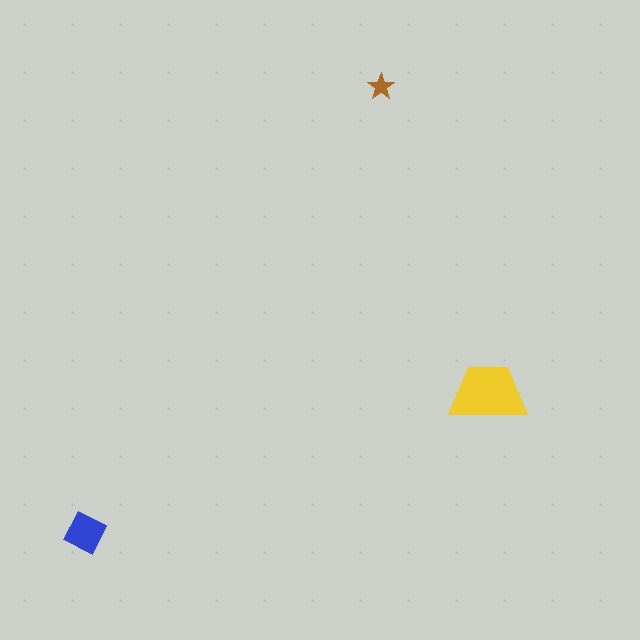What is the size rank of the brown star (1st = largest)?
3rd.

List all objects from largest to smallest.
The yellow trapezoid, the blue diamond, the brown star.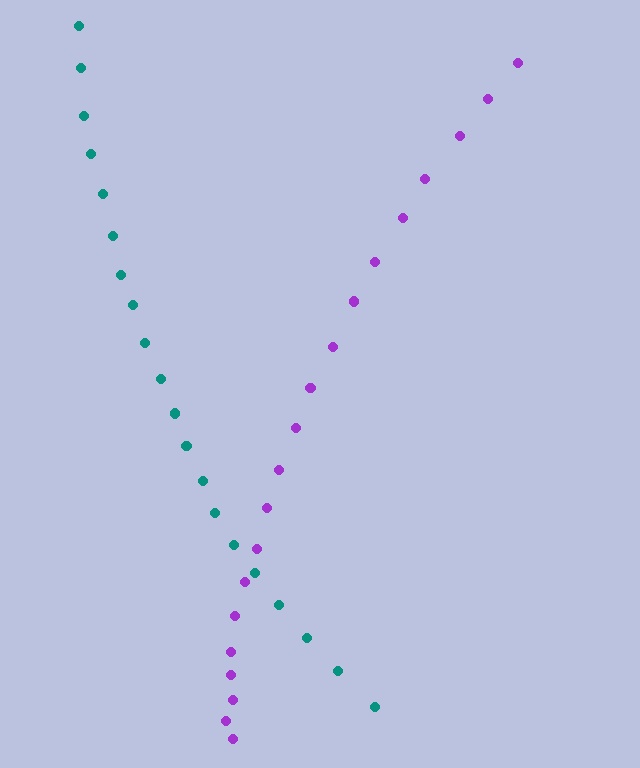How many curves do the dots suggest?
There are 2 distinct paths.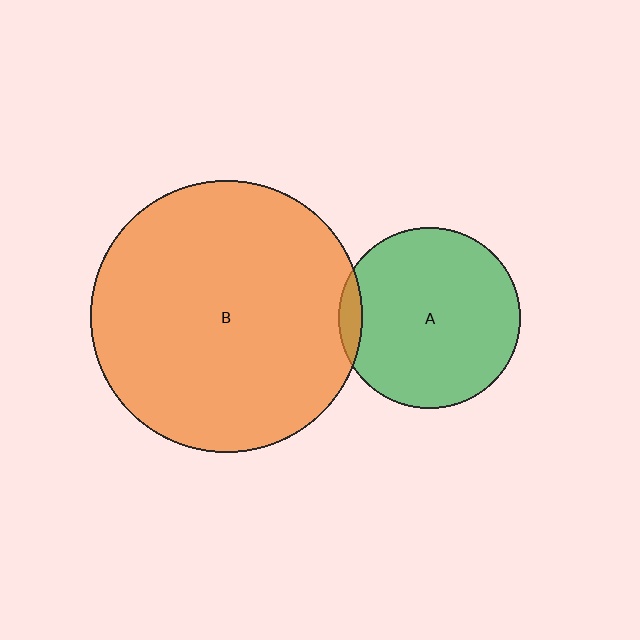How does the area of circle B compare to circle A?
Approximately 2.2 times.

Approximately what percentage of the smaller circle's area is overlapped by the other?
Approximately 5%.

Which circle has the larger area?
Circle B (orange).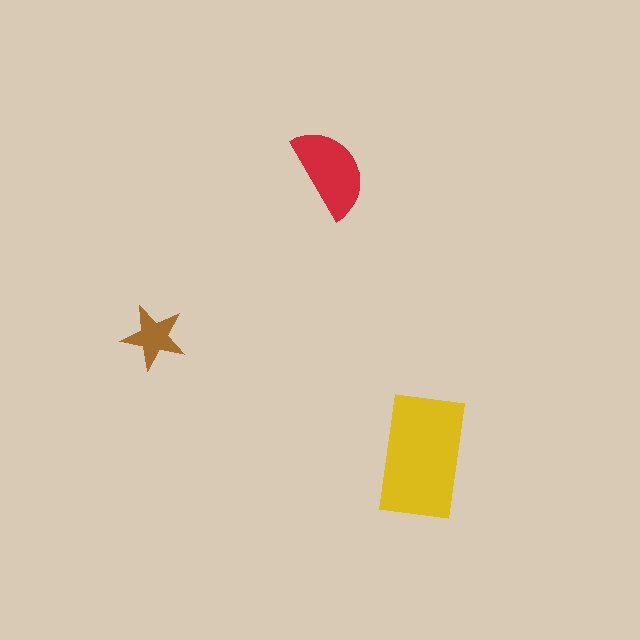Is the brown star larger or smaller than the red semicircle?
Smaller.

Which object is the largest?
The yellow rectangle.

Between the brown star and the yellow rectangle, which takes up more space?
The yellow rectangle.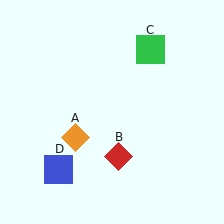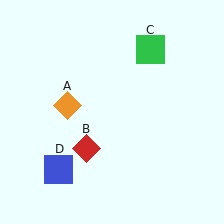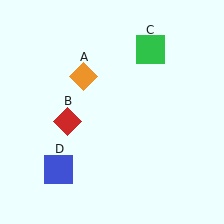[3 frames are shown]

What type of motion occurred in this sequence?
The orange diamond (object A), red diamond (object B) rotated clockwise around the center of the scene.